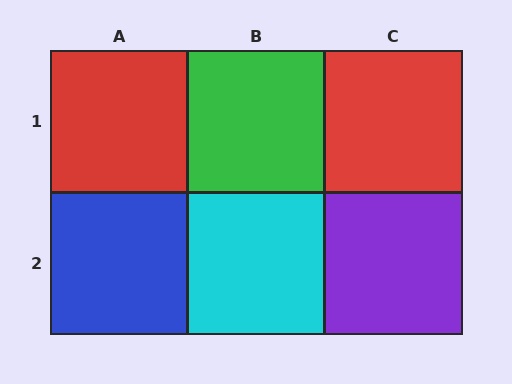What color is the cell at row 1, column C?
Red.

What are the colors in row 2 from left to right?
Blue, cyan, purple.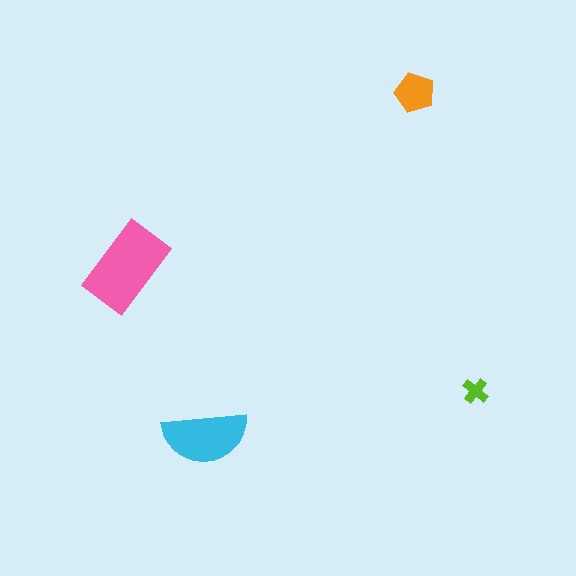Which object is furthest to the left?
The pink rectangle is leftmost.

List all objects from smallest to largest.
The lime cross, the orange pentagon, the cyan semicircle, the pink rectangle.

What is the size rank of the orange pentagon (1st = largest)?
3rd.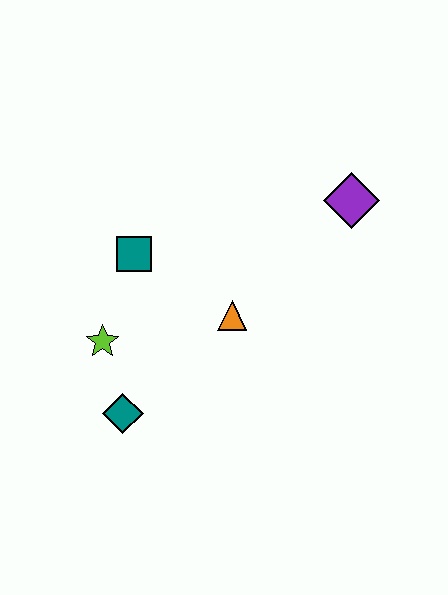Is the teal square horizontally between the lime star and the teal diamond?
No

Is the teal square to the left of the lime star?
No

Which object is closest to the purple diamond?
The orange triangle is closest to the purple diamond.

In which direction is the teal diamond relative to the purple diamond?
The teal diamond is to the left of the purple diamond.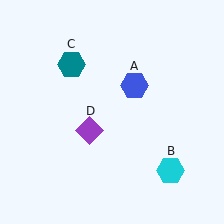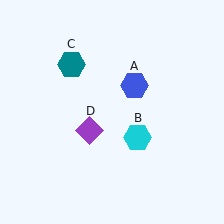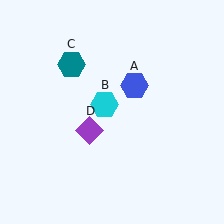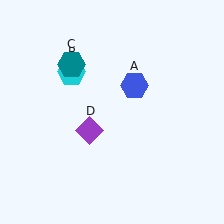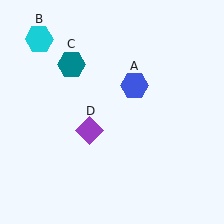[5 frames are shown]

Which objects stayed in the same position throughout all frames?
Blue hexagon (object A) and teal hexagon (object C) and purple diamond (object D) remained stationary.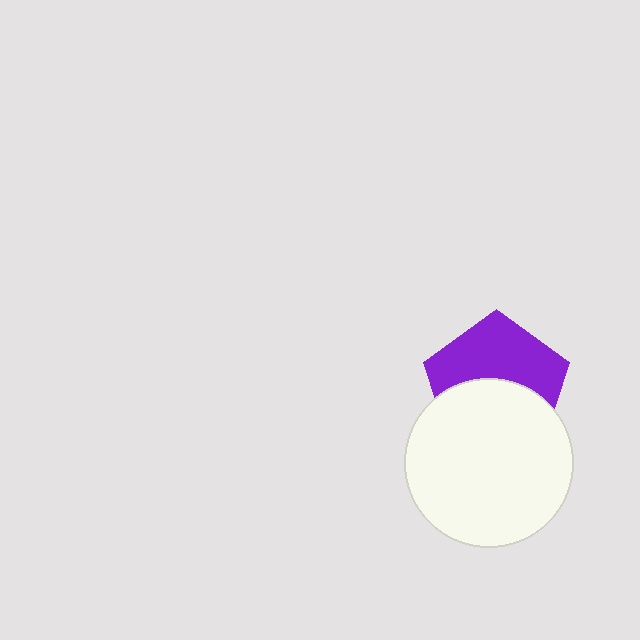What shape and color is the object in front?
The object in front is a white circle.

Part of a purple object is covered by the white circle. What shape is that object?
It is a pentagon.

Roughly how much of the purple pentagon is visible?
About half of it is visible (roughly 51%).